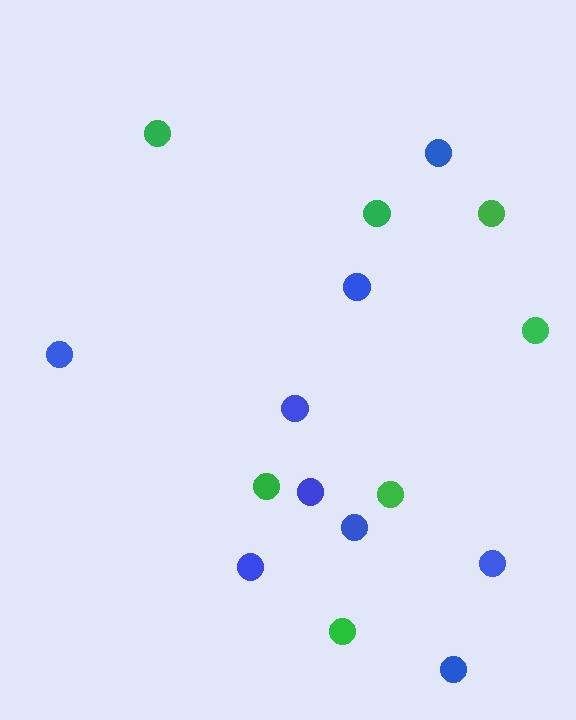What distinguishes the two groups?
There are 2 groups: one group of blue circles (9) and one group of green circles (7).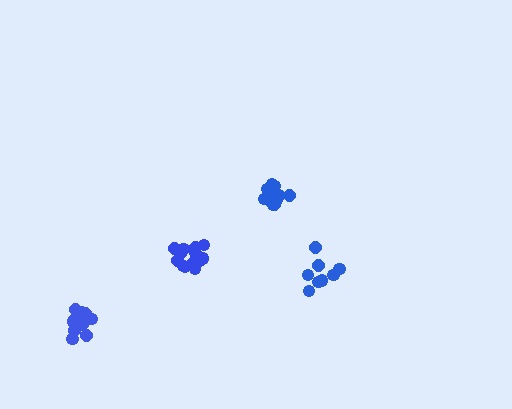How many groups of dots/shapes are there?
There are 4 groups.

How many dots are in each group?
Group 1: 13 dots, Group 2: 13 dots, Group 3: 8 dots, Group 4: 13 dots (47 total).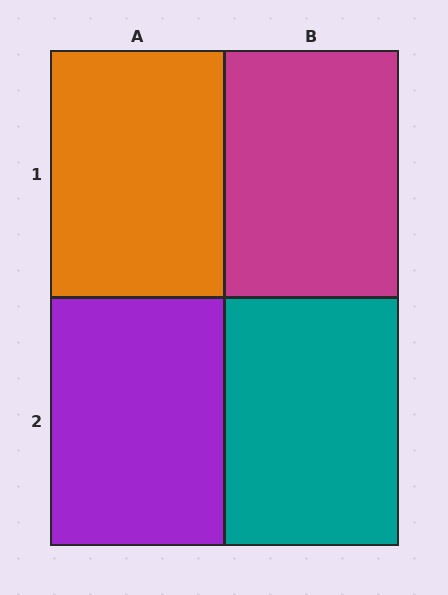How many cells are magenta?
1 cell is magenta.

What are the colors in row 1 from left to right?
Orange, magenta.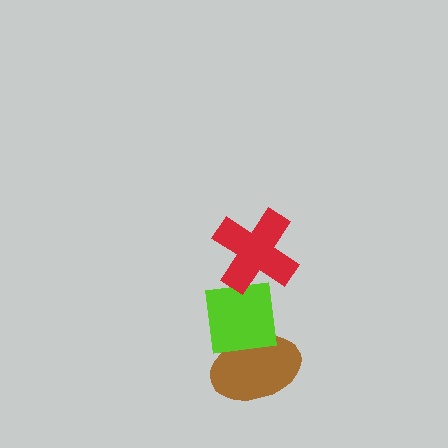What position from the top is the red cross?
The red cross is 1st from the top.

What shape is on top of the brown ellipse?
The lime square is on top of the brown ellipse.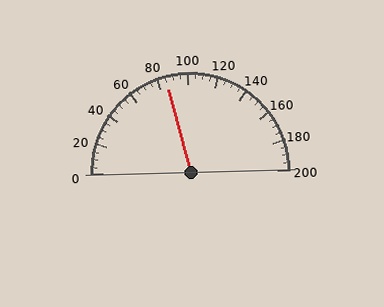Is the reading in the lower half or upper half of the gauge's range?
The reading is in the lower half of the range (0 to 200).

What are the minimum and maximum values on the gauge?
The gauge ranges from 0 to 200.